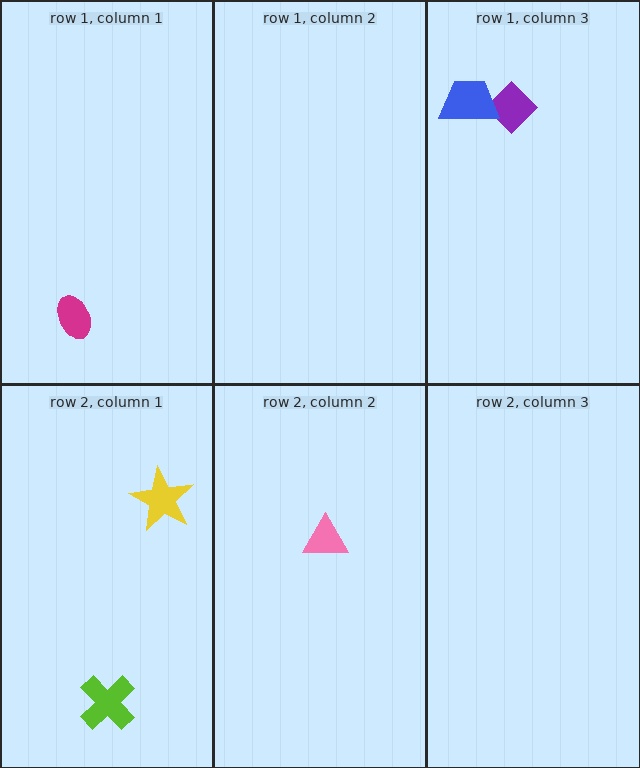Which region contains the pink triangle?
The row 2, column 2 region.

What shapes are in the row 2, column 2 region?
The pink triangle.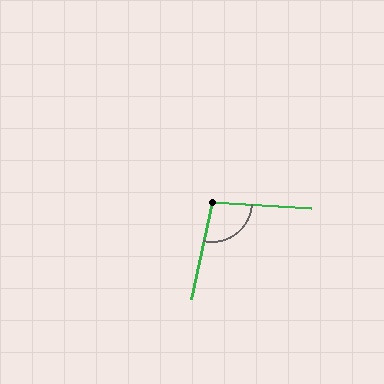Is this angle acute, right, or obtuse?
It is obtuse.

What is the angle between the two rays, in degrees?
Approximately 99 degrees.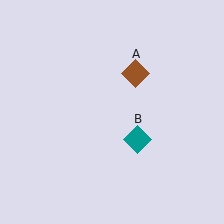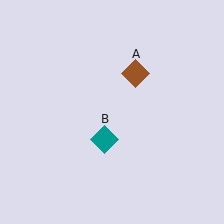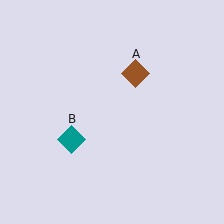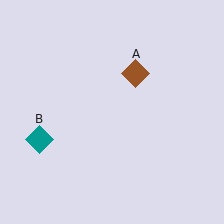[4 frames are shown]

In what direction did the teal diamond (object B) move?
The teal diamond (object B) moved left.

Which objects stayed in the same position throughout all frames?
Brown diamond (object A) remained stationary.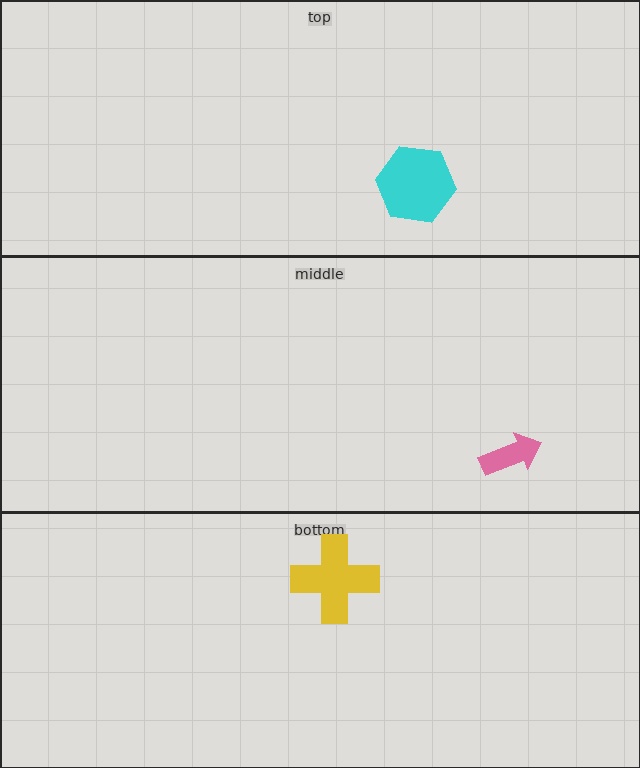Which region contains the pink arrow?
The middle region.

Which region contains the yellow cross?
The bottom region.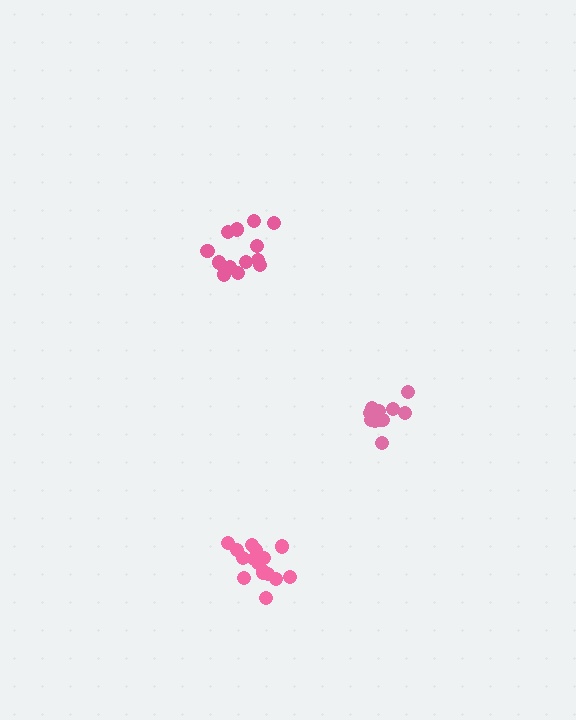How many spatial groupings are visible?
There are 3 spatial groupings.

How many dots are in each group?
Group 1: 11 dots, Group 2: 13 dots, Group 3: 16 dots (40 total).